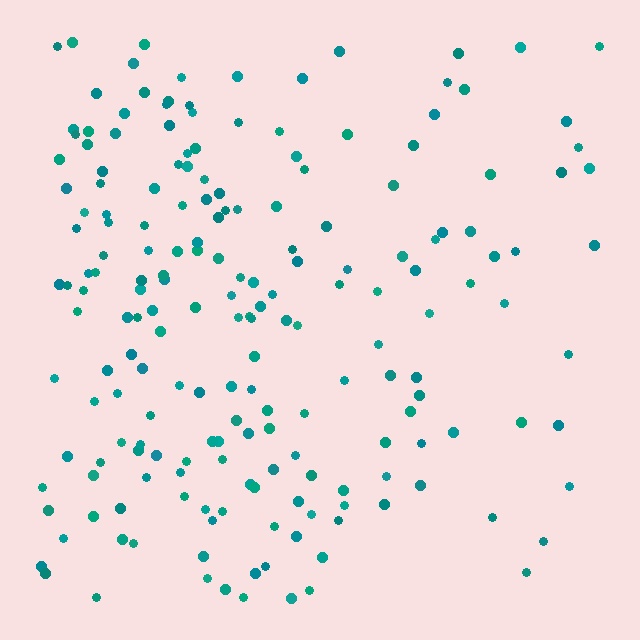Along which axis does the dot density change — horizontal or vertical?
Horizontal.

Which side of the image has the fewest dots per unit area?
The right.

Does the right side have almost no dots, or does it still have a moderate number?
Still a moderate number, just noticeably fewer than the left.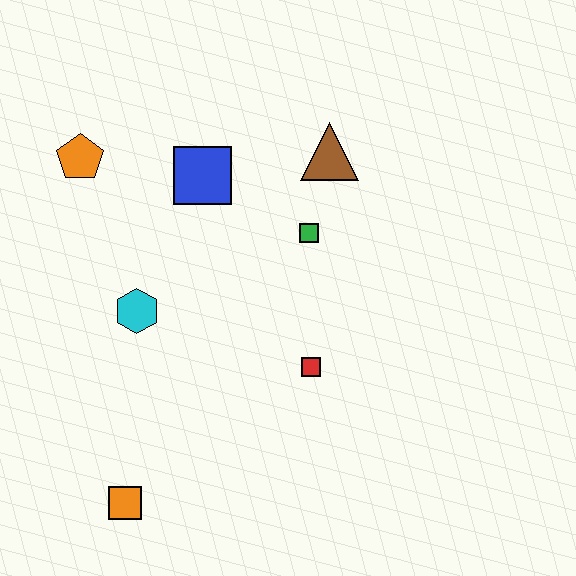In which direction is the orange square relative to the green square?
The orange square is below the green square.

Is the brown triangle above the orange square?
Yes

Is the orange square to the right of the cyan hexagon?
No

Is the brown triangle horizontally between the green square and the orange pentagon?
No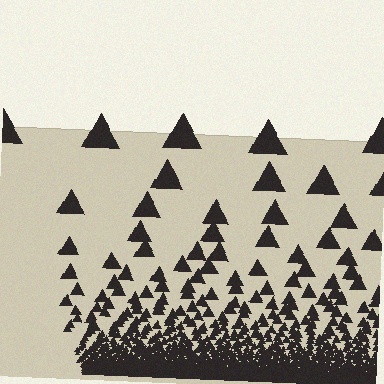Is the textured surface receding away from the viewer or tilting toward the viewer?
The surface appears to tilt toward the viewer. Texture elements get larger and sparser toward the top.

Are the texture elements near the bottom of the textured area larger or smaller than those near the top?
Smaller. The gradient is inverted — elements near the bottom are smaller and denser.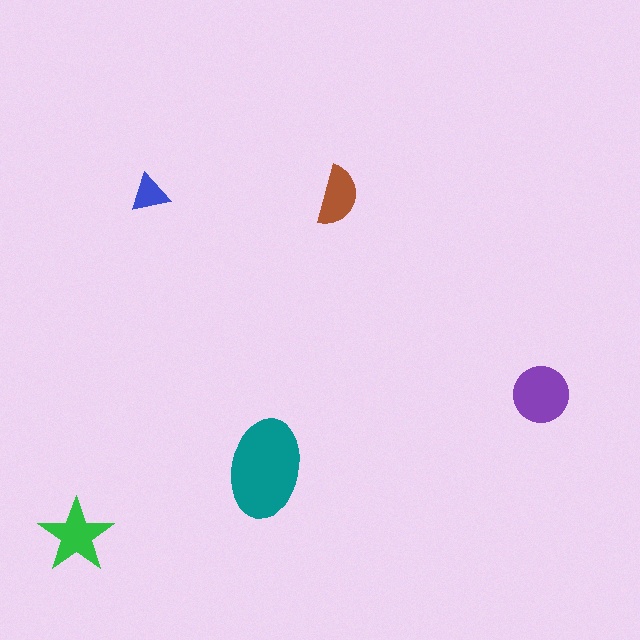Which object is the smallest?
The blue triangle.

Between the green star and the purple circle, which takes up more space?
The purple circle.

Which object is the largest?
The teal ellipse.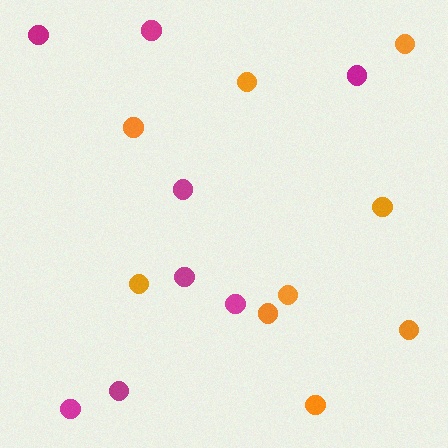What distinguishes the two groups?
There are 2 groups: one group of orange circles (9) and one group of magenta circles (8).